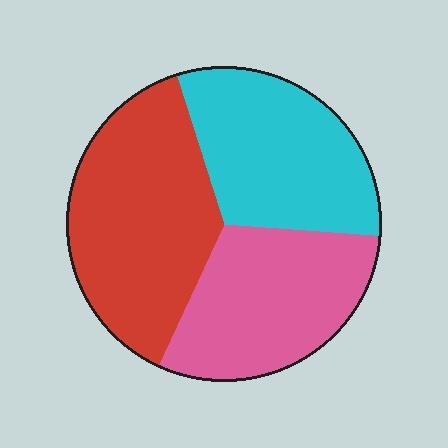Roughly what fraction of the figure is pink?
Pink takes up about one third (1/3) of the figure.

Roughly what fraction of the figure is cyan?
Cyan covers 31% of the figure.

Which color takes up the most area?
Red, at roughly 40%.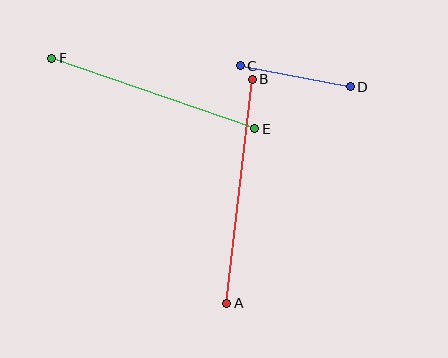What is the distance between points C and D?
The distance is approximately 112 pixels.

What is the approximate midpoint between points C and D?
The midpoint is at approximately (295, 76) pixels.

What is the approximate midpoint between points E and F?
The midpoint is at approximately (153, 94) pixels.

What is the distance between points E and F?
The distance is approximately 215 pixels.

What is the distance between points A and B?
The distance is approximately 225 pixels.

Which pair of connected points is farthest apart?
Points A and B are farthest apart.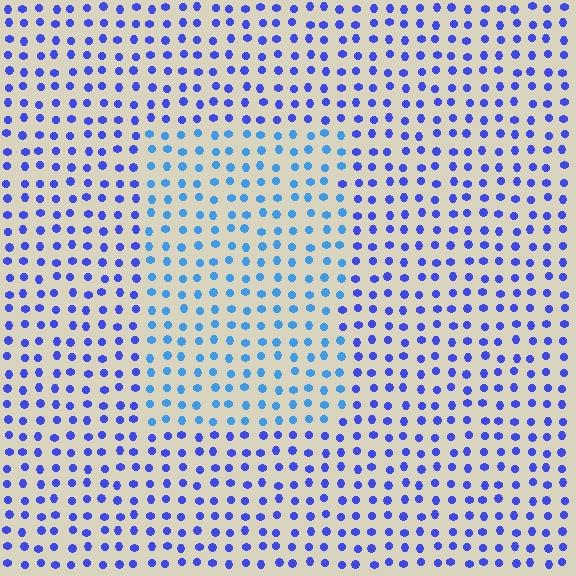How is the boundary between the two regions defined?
The boundary is defined purely by a slight shift in hue (about 30 degrees). Spacing, size, and orientation are identical on both sides.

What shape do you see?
I see a rectangle.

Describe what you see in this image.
The image is filled with small blue elements in a uniform arrangement. A rectangle-shaped region is visible where the elements are tinted to a slightly different hue, forming a subtle color boundary.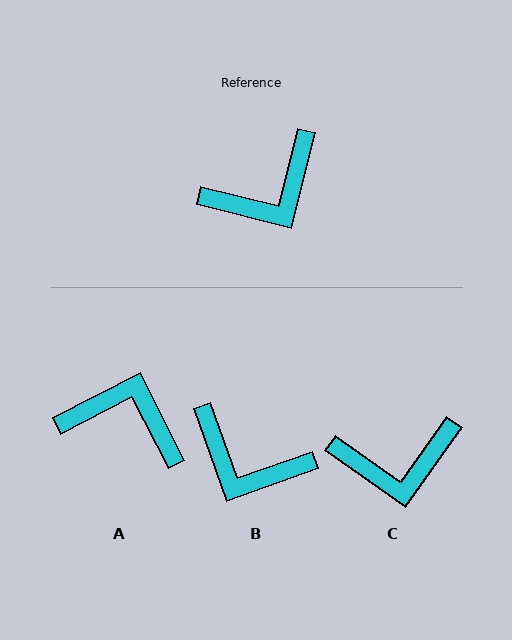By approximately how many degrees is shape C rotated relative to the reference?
Approximately 21 degrees clockwise.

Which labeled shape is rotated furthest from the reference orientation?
A, about 131 degrees away.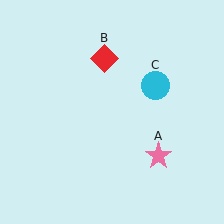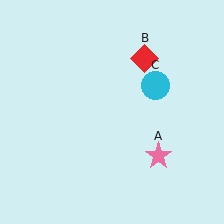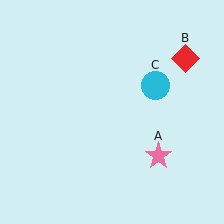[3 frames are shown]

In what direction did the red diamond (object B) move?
The red diamond (object B) moved right.